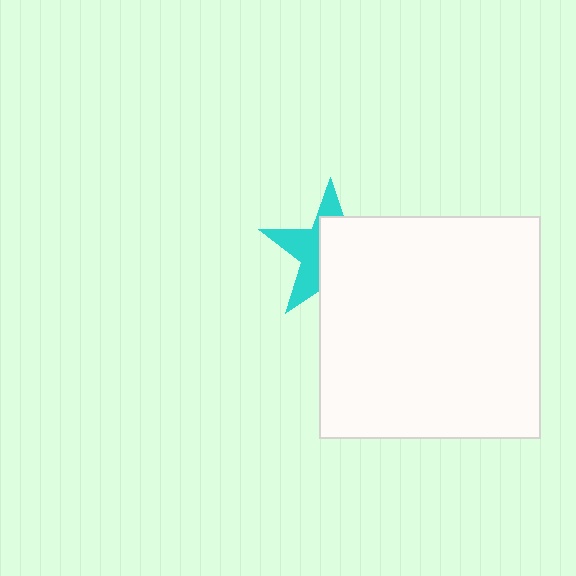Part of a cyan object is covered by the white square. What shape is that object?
It is a star.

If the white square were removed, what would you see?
You would see the complete cyan star.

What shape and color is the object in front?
The object in front is a white square.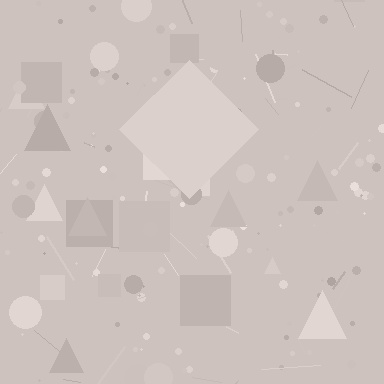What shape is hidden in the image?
A diamond is hidden in the image.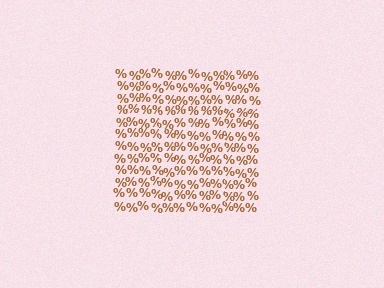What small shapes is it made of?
It is made of small percent signs.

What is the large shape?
The large shape is a square.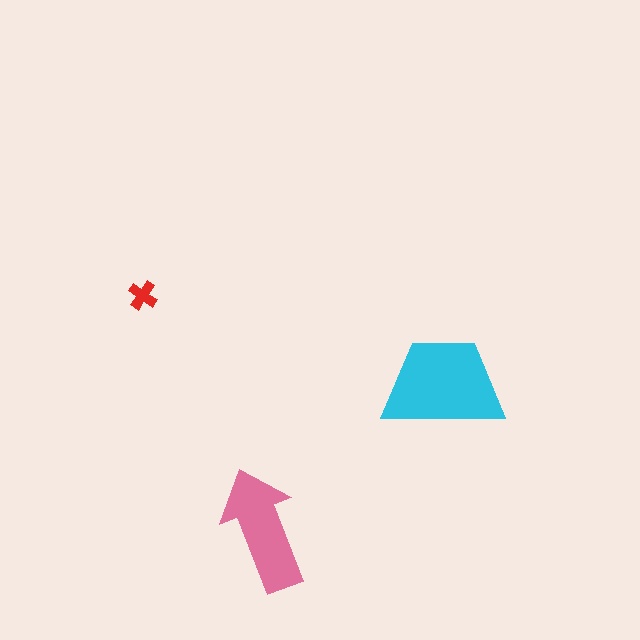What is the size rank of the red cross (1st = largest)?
3rd.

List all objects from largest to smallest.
The cyan trapezoid, the pink arrow, the red cross.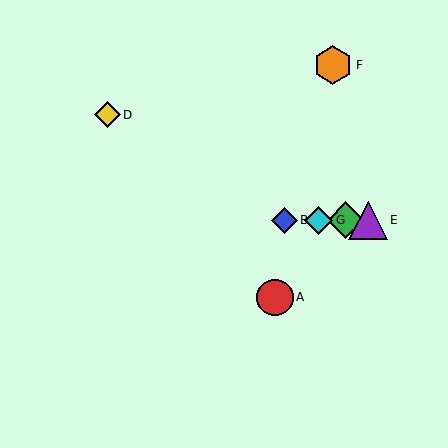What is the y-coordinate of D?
Object D is at y≈115.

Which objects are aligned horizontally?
Objects B, C, E, G are aligned horizontally.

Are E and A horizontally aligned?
No, E is at y≈220 and A is at y≈297.